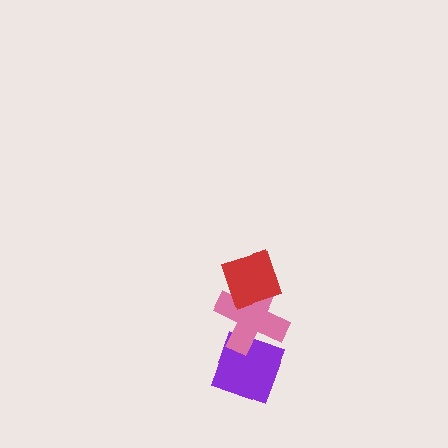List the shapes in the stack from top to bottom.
From top to bottom: the red diamond, the pink cross, the purple diamond.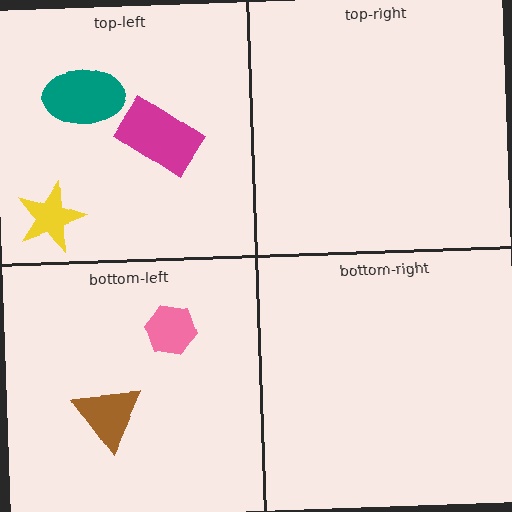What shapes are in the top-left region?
The magenta rectangle, the teal ellipse, the yellow star.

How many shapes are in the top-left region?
3.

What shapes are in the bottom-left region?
The pink hexagon, the brown triangle.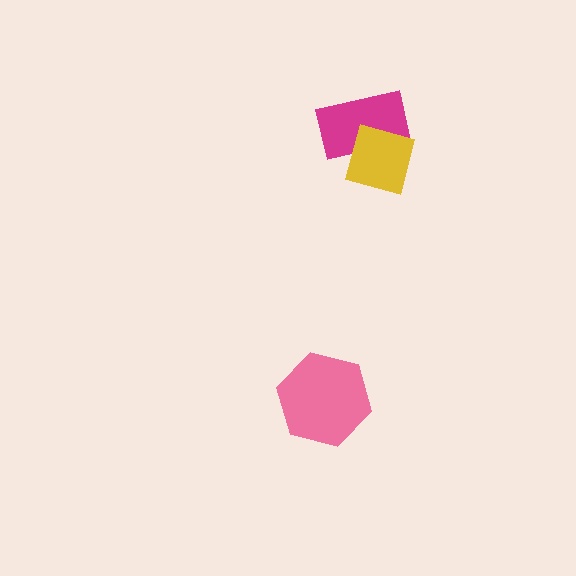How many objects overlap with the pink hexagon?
0 objects overlap with the pink hexagon.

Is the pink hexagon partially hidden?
No, no other shape covers it.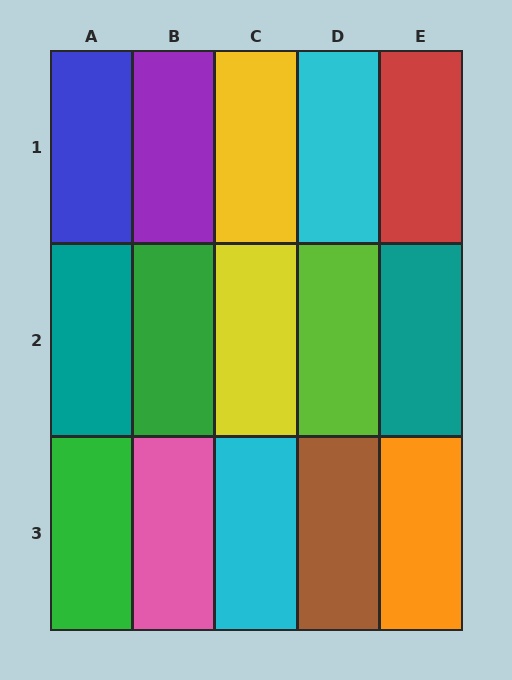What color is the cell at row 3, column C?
Cyan.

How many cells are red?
1 cell is red.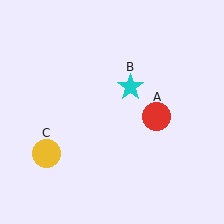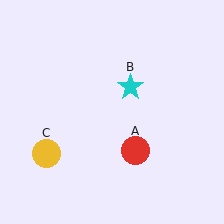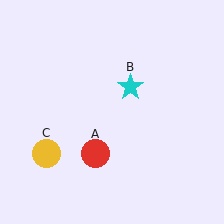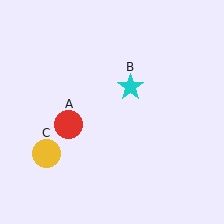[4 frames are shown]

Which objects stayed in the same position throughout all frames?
Cyan star (object B) and yellow circle (object C) remained stationary.